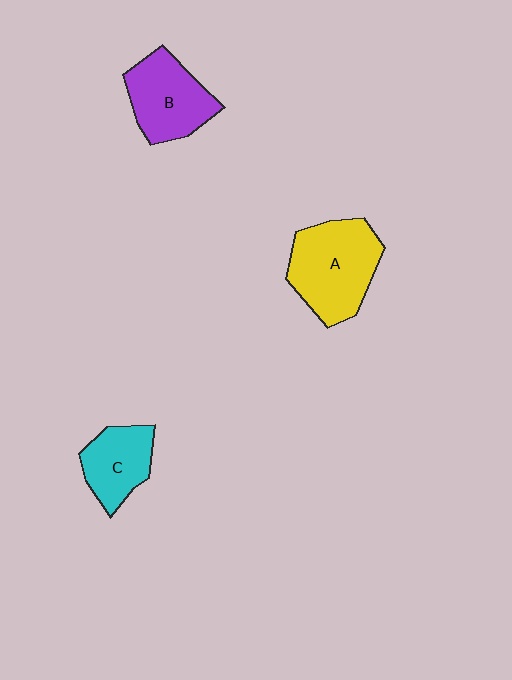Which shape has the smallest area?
Shape C (cyan).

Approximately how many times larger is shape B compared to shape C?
Approximately 1.3 times.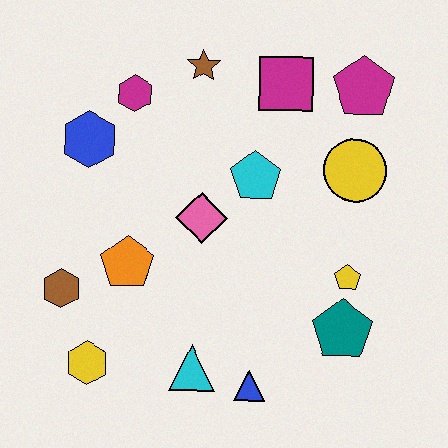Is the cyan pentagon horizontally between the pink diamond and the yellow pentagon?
Yes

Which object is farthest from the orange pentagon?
The magenta pentagon is farthest from the orange pentagon.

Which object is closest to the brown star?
The magenta hexagon is closest to the brown star.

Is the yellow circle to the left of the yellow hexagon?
No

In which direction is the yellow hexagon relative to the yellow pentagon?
The yellow hexagon is to the left of the yellow pentagon.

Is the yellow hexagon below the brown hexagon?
Yes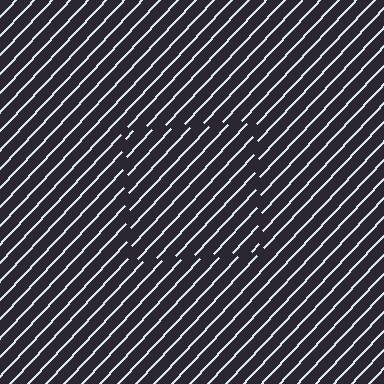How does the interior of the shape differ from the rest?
The interior of the shape contains the same grating, shifted by half a period — the contour is defined by the phase discontinuity where line-ends from the inner and outer gratings abut.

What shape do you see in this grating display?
An illusory square. The interior of the shape contains the same grating, shifted by half a period — the contour is defined by the phase discontinuity where line-ends from the inner and outer gratings abut.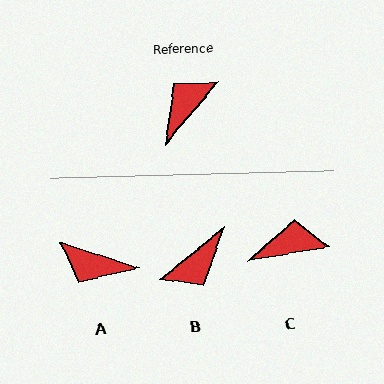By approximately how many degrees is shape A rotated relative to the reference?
Approximately 113 degrees counter-clockwise.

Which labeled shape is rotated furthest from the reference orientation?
B, about 170 degrees away.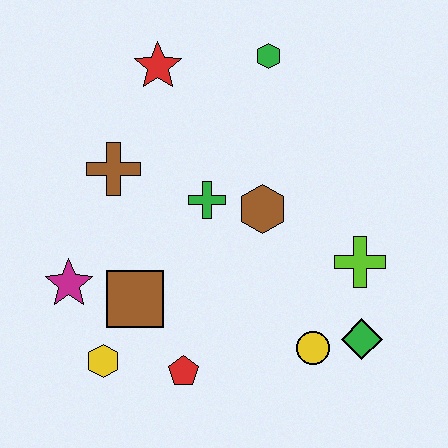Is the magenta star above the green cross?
No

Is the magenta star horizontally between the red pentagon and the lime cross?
No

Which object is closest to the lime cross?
The green diamond is closest to the lime cross.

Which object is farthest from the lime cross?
The magenta star is farthest from the lime cross.